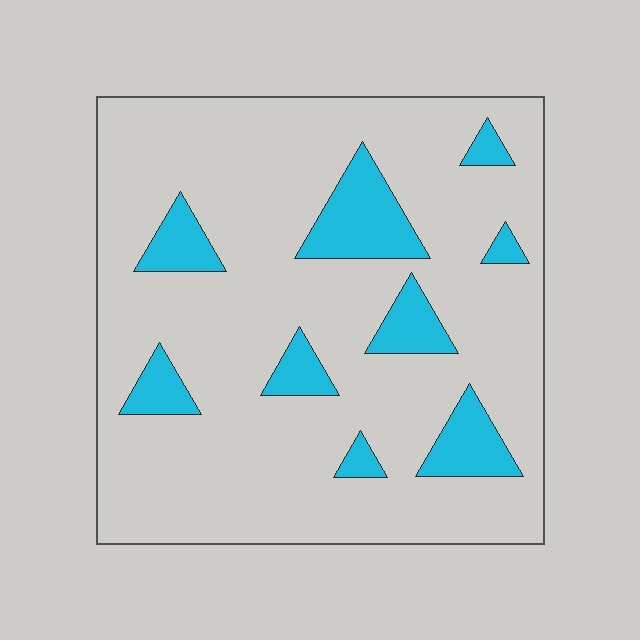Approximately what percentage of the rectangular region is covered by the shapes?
Approximately 15%.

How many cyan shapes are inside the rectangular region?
9.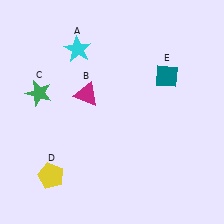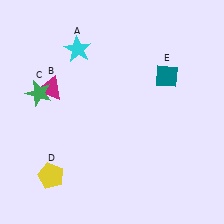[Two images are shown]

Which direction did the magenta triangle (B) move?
The magenta triangle (B) moved left.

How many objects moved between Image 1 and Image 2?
1 object moved between the two images.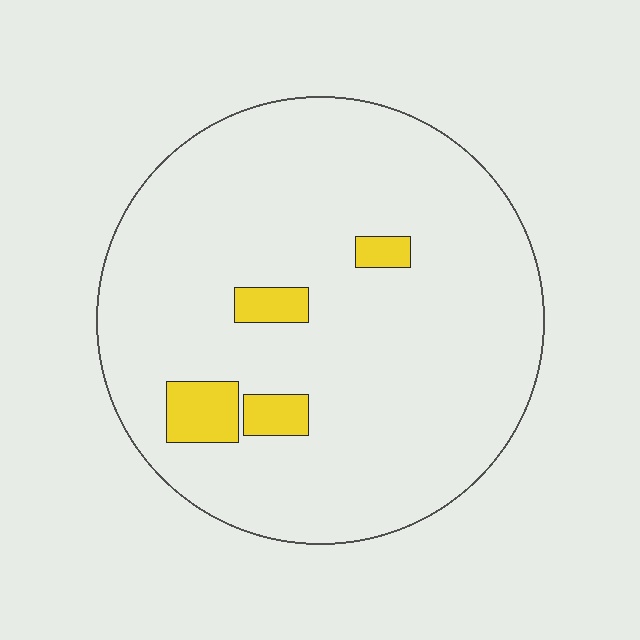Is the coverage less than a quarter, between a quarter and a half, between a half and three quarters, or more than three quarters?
Less than a quarter.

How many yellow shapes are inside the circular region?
4.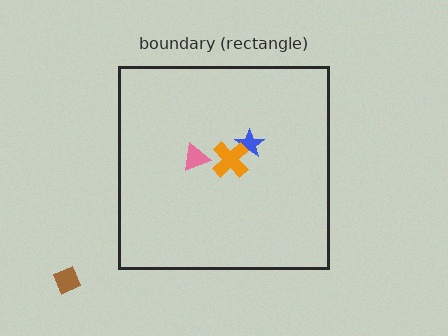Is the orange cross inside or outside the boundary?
Inside.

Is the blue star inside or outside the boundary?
Inside.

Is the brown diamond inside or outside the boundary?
Outside.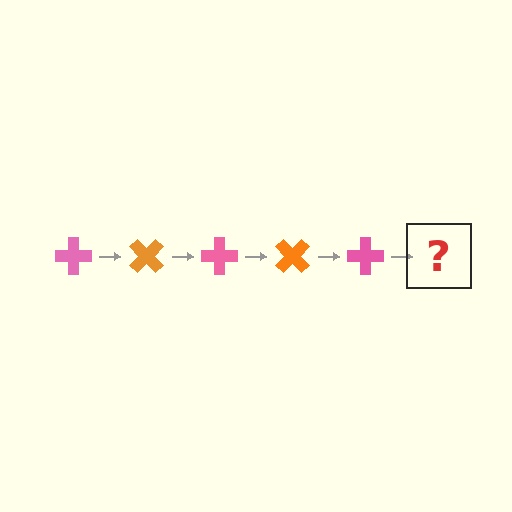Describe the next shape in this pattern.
It should be an orange cross, rotated 225 degrees from the start.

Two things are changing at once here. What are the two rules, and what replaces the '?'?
The two rules are that it rotates 45 degrees each step and the color cycles through pink and orange. The '?' should be an orange cross, rotated 225 degrees from the start.